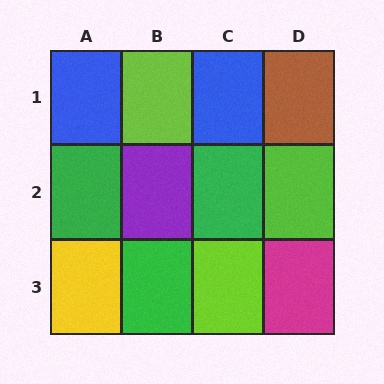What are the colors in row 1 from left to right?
Blue, lime, blue, brown.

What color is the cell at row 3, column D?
Magenta.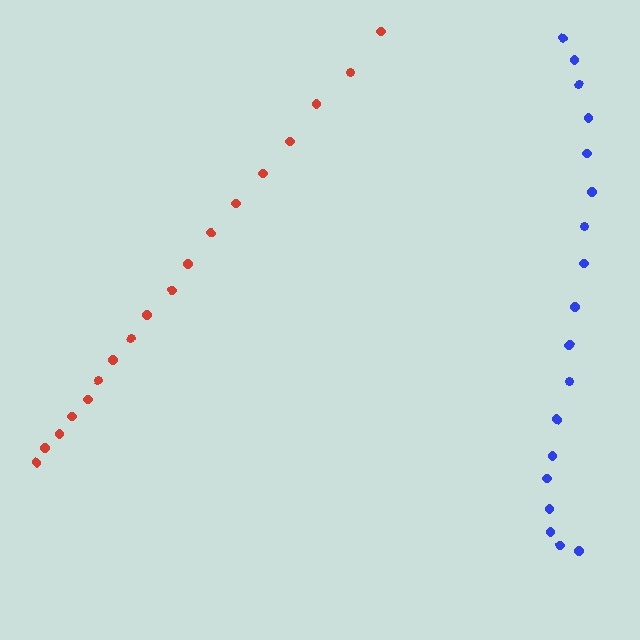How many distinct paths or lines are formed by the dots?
There are 2 distinct paths.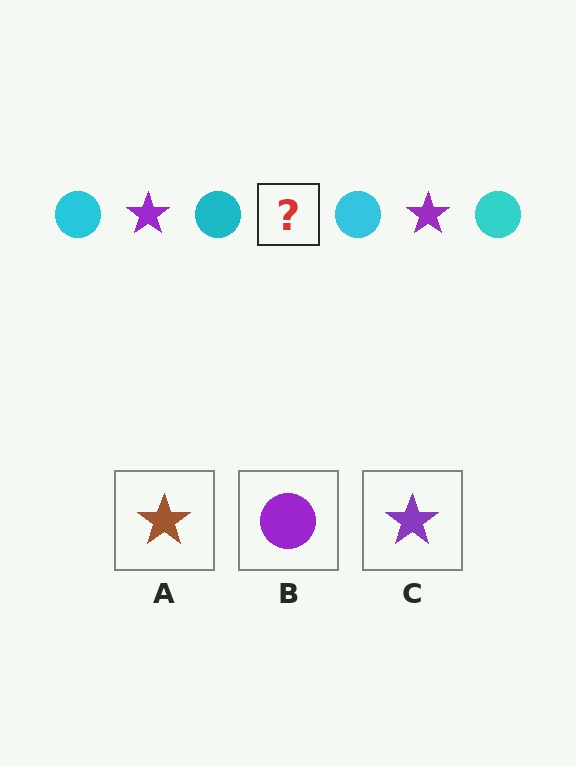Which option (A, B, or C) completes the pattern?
C.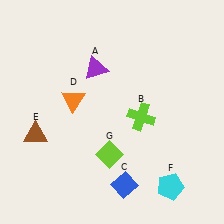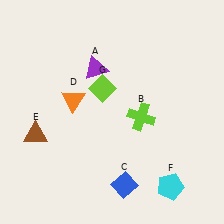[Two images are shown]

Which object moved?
The lime diamond (G) moved up.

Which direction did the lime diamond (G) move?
The lime diamond (G) moved up.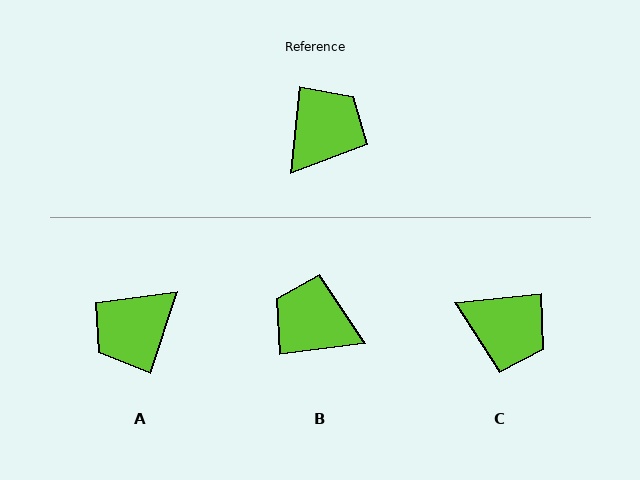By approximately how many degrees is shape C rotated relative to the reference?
Approximately 78 degrees clockwise.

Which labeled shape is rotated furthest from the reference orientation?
A, about 167 degrees away.